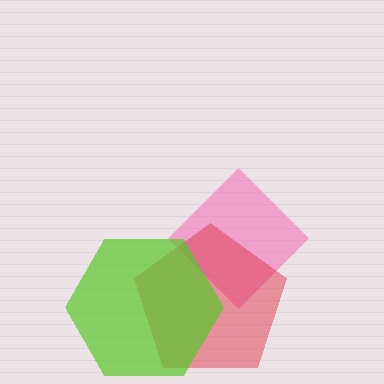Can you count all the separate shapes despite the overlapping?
Yes, there are 3 separate shapes.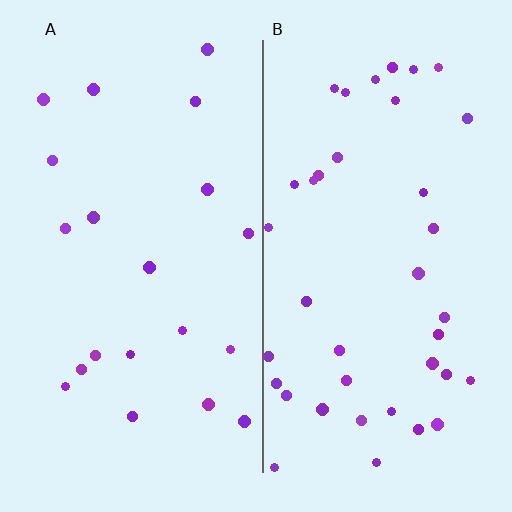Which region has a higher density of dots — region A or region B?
B (the right).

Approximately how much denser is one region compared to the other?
Approximately 1.9× — region B over region A.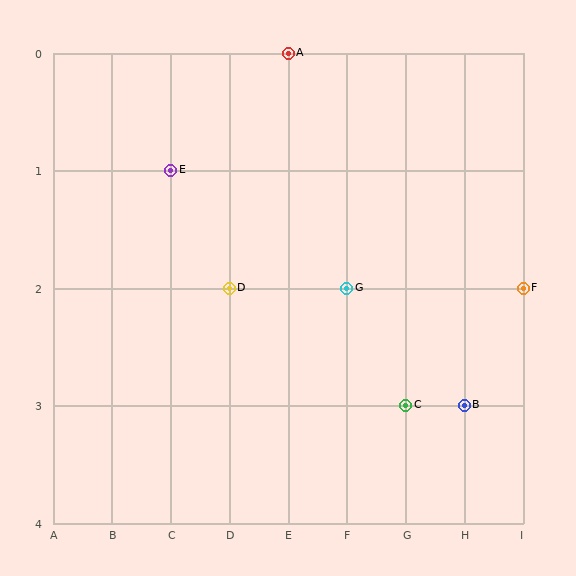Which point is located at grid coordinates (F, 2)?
Point G is at (F, 2).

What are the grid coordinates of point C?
Point C is at grid coordinates (G, 3).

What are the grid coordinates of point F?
Point F is at grid coordinates (I, 2).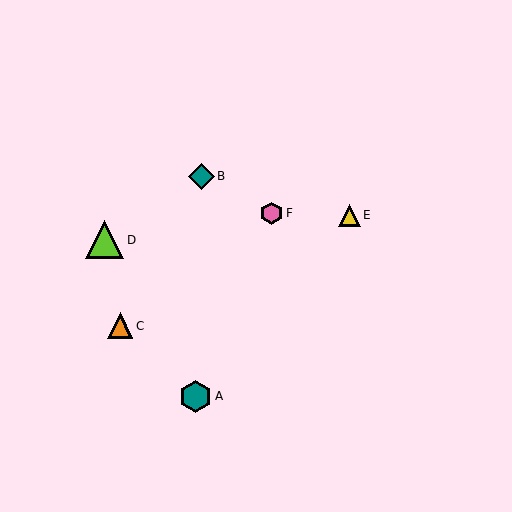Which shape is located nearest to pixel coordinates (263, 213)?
The pink hexagon (labeled F) at (272, 213) is nearest to that location.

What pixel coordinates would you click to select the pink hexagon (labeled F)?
Click at (272, 213) to select the pink hexagon F.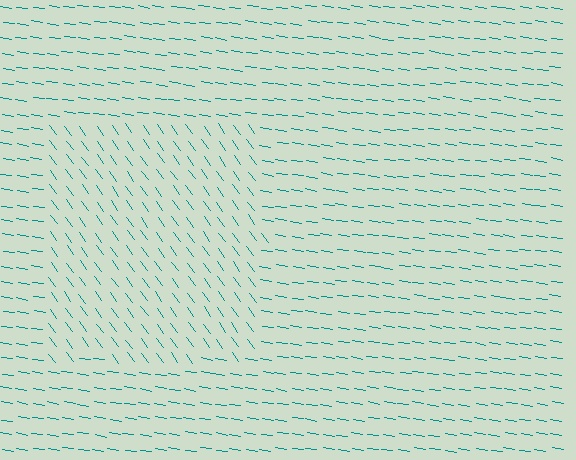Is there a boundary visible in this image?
Yes, there is a texture boundary formed by a change in line orientation.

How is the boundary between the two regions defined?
The boundary is defined purely by a change in line orientation (approximately 45 degrees difference). All lines are the same color and thickness.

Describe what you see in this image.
The image is filled with small teal line segments. A rectangle region in the image has lines oriented differently from the surrounding lines, creating a visible texture boundary.